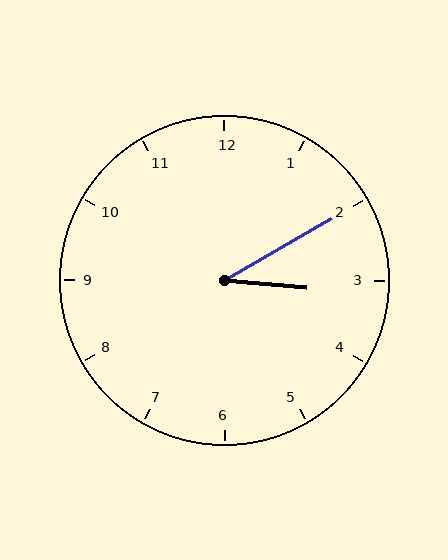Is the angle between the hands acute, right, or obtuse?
It is acute.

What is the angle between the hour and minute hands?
Approximately 35 degrees.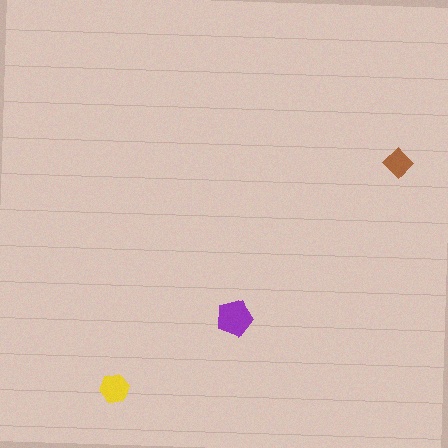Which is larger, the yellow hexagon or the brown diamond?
The yellow hexagon.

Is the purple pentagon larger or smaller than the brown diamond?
Larger.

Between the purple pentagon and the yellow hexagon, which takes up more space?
The purple pentagon.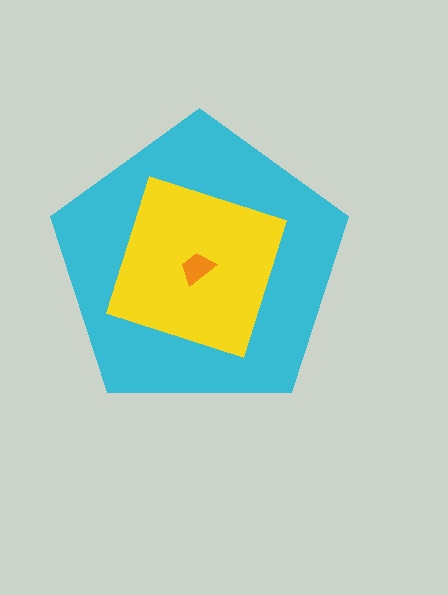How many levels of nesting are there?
3.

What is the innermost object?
The orange trapezoid.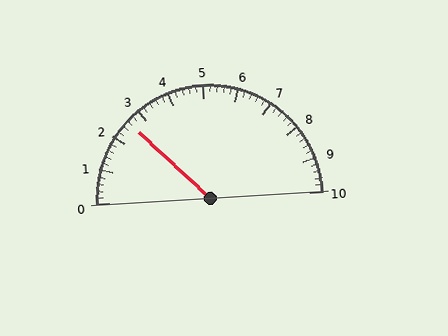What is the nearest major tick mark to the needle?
The nearest major tick mark is 3.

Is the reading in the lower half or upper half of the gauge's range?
The reading is in the lower half of the range (0 to 10).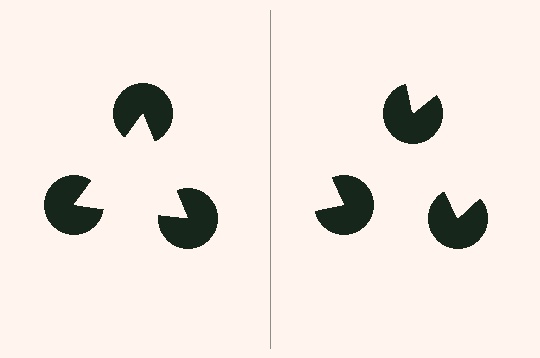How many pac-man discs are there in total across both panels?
6 — 3 on each side.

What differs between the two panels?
The pac-man discs are positioned identically on both sides; only the wedge orientations differ. On the left they align to a triangle; on the right they are misaligned.